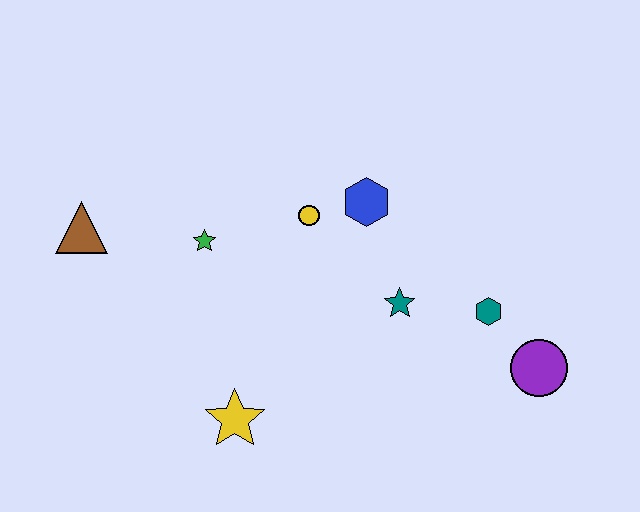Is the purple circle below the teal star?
Yes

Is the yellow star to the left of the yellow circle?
Yes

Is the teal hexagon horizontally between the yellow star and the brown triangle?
No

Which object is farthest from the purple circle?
The brown triangle is farthest from the purple circle.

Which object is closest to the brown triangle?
The green star is closest to the brown triangle.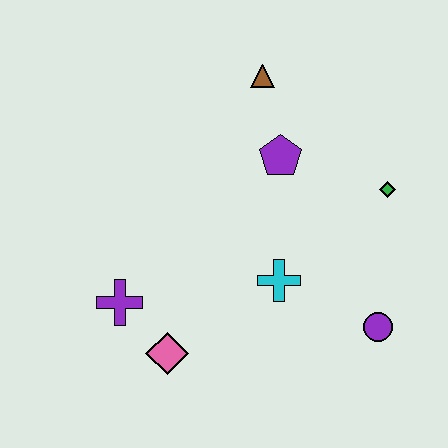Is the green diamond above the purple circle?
Yes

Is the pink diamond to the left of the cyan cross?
Yes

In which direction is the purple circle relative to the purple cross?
The purple circle is to the right of the purple cross.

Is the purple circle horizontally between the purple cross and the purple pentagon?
No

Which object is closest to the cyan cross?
The purple circle is closest to the cyan cross.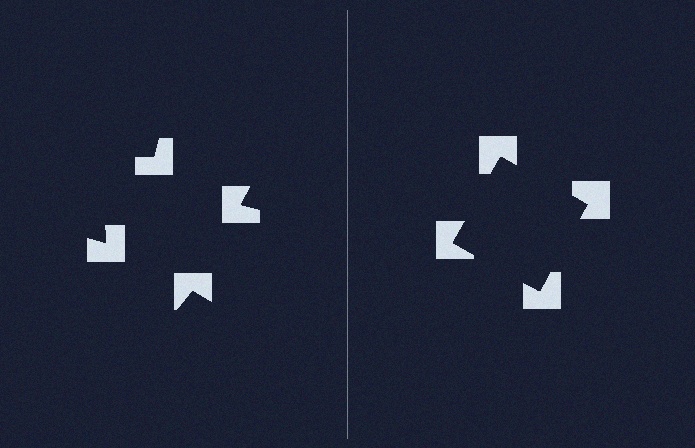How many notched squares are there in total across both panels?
8 — 4 on each side.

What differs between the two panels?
The notched squares are positioned identically on both sides; only the wedge orientations differ. On the right they align to a square; on the left they are misaligned.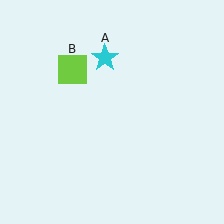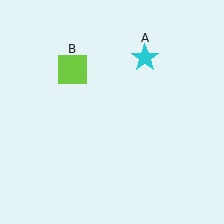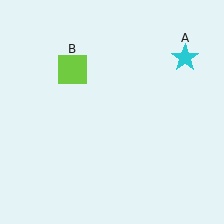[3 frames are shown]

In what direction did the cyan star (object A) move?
The cyan star (object A) moved right.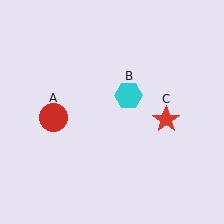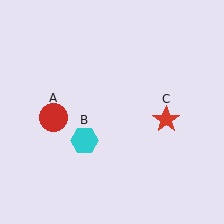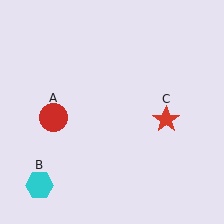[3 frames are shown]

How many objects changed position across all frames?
1 object changed position: cyan hexagon (object B).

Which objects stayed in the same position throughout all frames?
Red circle (object A) and red star (object C) remained stationary.